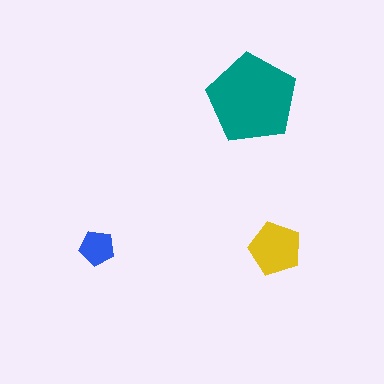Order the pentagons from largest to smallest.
the teal one, the yellow one, the blue one.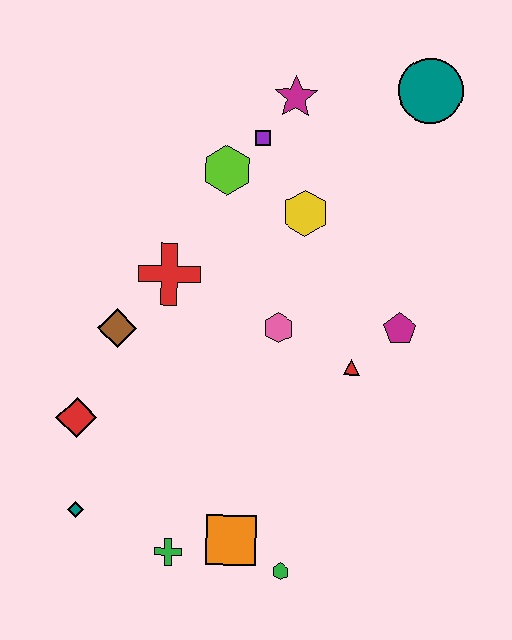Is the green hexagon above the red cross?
No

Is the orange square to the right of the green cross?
Yes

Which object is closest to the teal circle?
The magenta star is closest to the teal circle.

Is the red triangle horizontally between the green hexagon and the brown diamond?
No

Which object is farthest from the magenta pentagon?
The teal diamond is farthest from the magenta pentagon.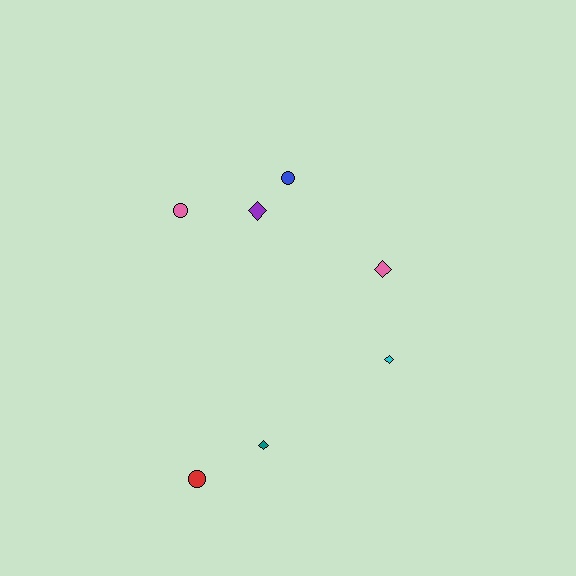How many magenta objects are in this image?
There are no magenta objects.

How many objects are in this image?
There are 7 objects.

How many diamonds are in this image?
There are 4 diamonds.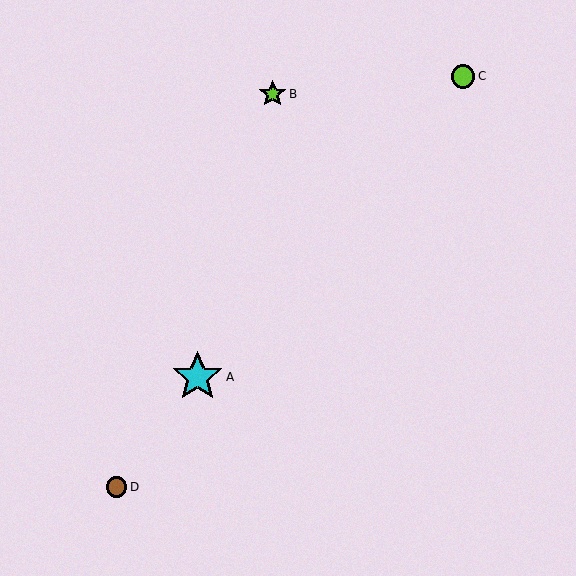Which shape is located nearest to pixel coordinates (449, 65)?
The lime circle (labeled C) at (463, 76) is nearest to that location.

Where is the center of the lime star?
The center of the lime star is at (273, 94).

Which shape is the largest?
The cyan star (labeled A) is the largest.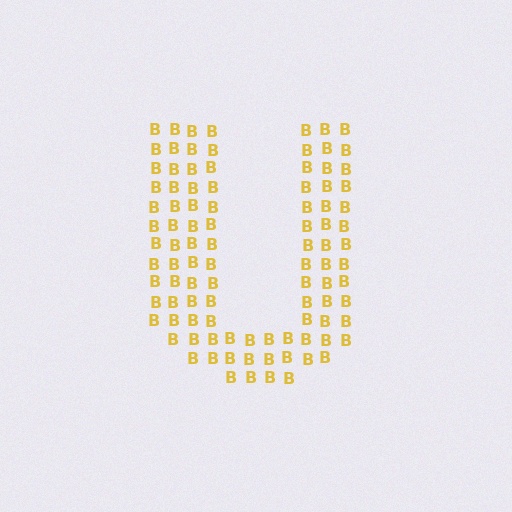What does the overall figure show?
The overall figure shows the letter U.